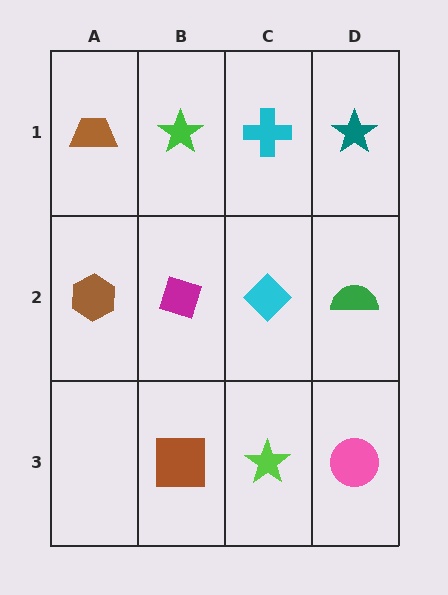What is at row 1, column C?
A cyan cross.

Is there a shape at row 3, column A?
No, that cell is empty.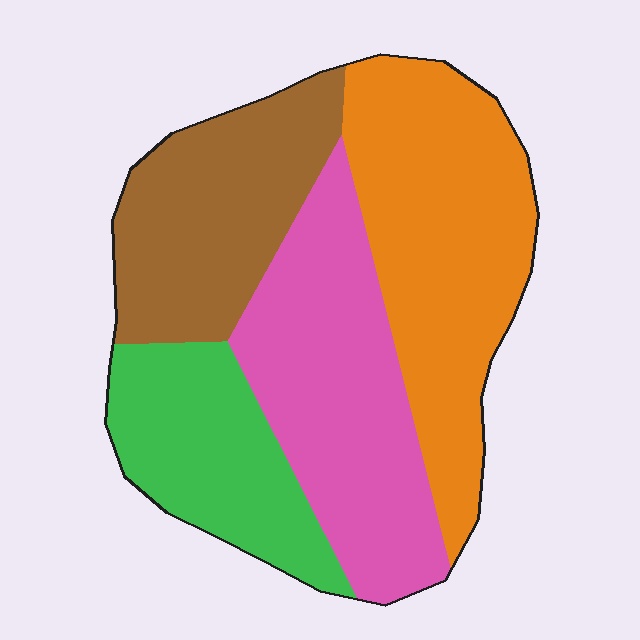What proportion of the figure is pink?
Pink takes up about one quarter (1/4) of the figure.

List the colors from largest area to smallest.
From largest to smallest: orange, pink, brown, green.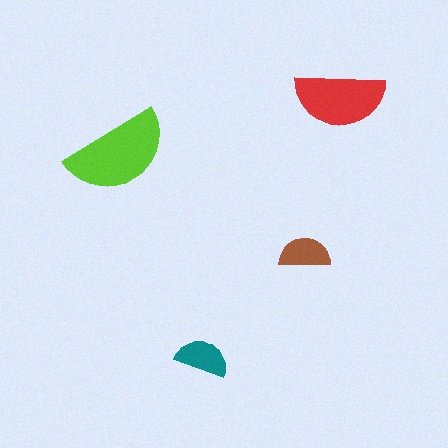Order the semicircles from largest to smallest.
the lime one, the red one, the teal one, the brown one.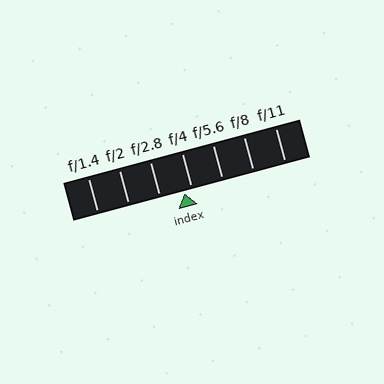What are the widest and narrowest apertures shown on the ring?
The widest aperture shown is f/1.4 and the narrowest is f/11.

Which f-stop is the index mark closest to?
The index mark is closest to f/4.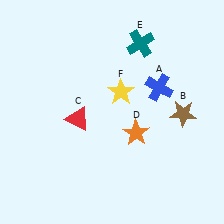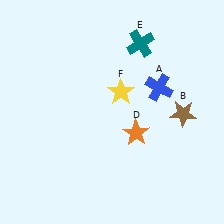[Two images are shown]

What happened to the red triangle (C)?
The red triangle (C) was removed in Image 2. It was in the bottom-left area of Image 1.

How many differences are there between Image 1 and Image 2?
There is 1 difference between the two images.